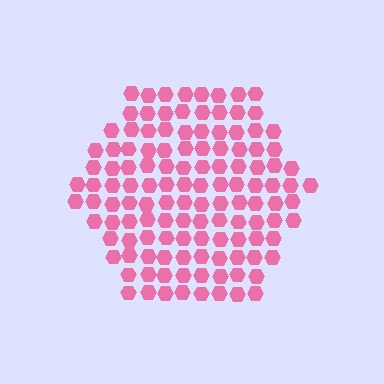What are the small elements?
The small elements are hexagons.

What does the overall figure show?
The overall figure shows a hexagon.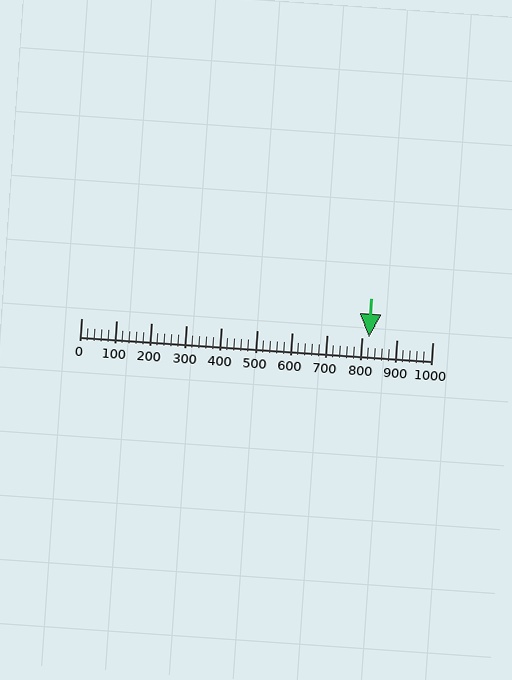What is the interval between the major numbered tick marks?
The major tick marks are spaced 100 units apart.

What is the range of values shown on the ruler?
The ruler shows values from 0 to 1000.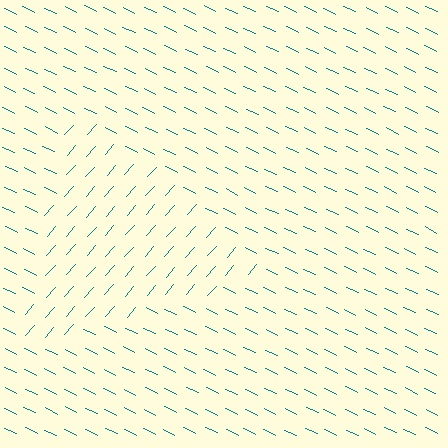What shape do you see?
I see a triangle.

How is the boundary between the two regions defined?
The boundary is defined purely by a change in line orientation (approximately 75 degrees difference). All lines are the same color and thickness.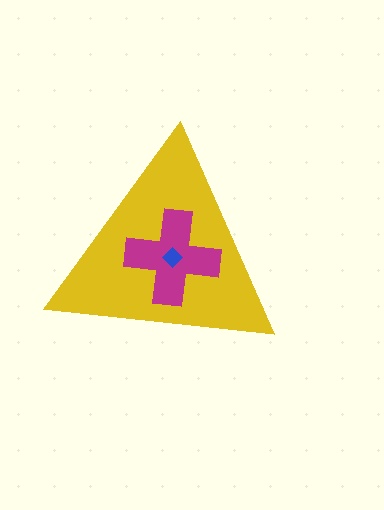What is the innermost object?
The blue diamond.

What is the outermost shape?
The yellow triangle.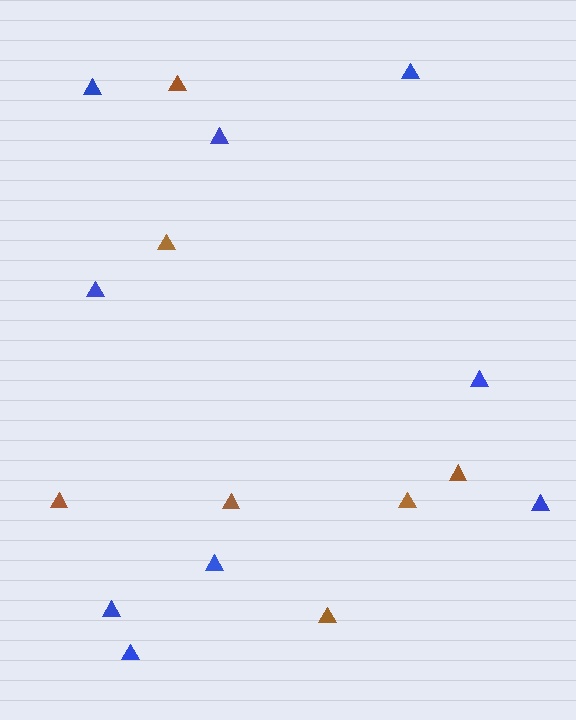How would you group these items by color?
There are 2 groups: one group of blue triangles (9) and one group of brown triangles (7).